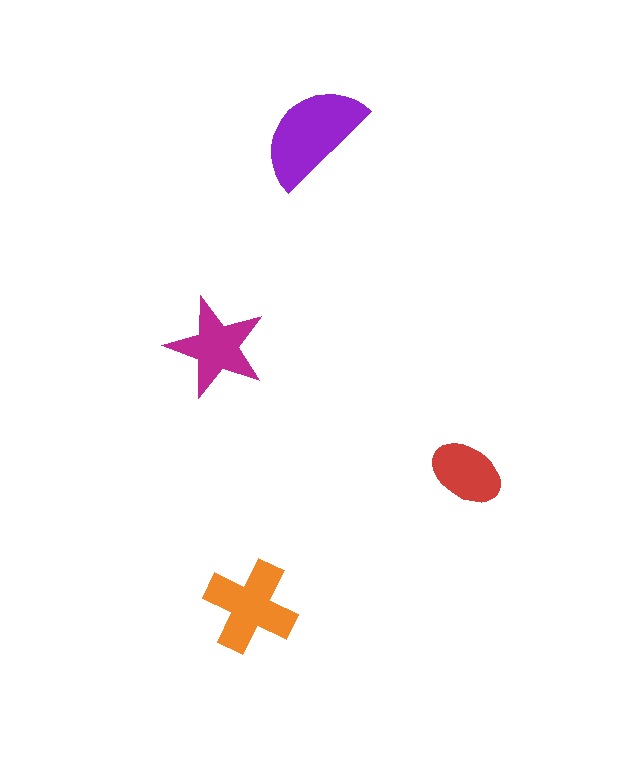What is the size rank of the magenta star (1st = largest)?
3rd.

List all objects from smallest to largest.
The red ellipse, the magenta star, the orange cross, the purple semicircle.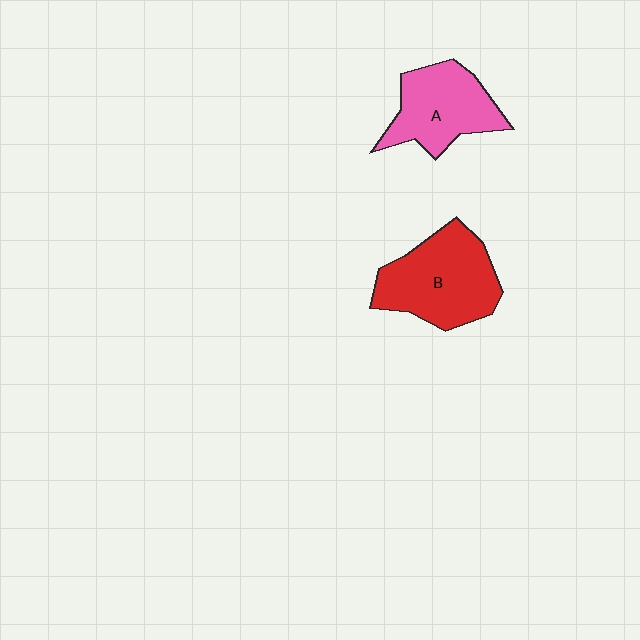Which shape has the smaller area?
Shape A (pink).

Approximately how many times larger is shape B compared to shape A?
Approximately 1.2 times.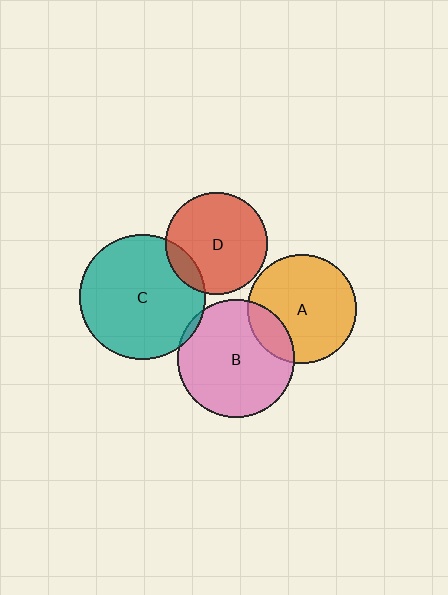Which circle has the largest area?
Circle C (teal).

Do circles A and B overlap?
Yes.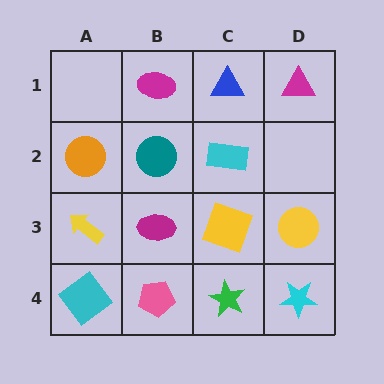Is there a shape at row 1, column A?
No, that cell is empty.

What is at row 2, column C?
A cyan rectangle.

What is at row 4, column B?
A pink pentagon.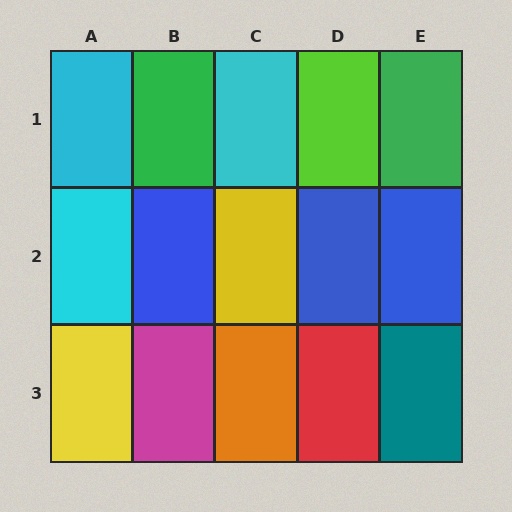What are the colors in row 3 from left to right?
Yellow, magenta, orange, red, teal.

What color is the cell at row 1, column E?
Green.